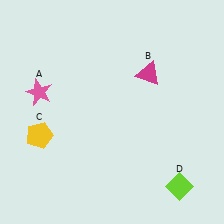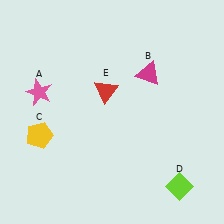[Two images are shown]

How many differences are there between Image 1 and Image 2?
There is 1 difference between the two images.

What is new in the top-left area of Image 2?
A red triangle (E) was added in the top-left area of Image 2.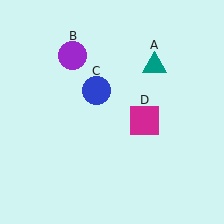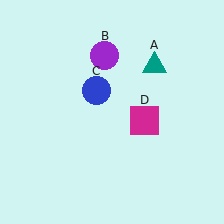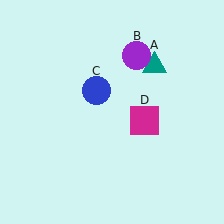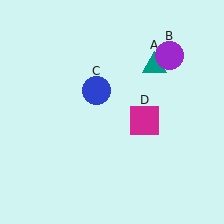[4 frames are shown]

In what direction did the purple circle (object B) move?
The purple circle (object B) moved right.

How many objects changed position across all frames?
1 object changed position: purple circle (object B).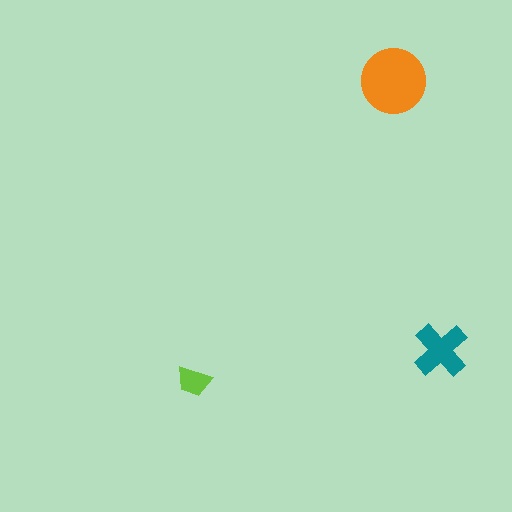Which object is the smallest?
The lime trapezoid.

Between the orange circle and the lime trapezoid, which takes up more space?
The orange circle.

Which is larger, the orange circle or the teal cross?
The orange circle.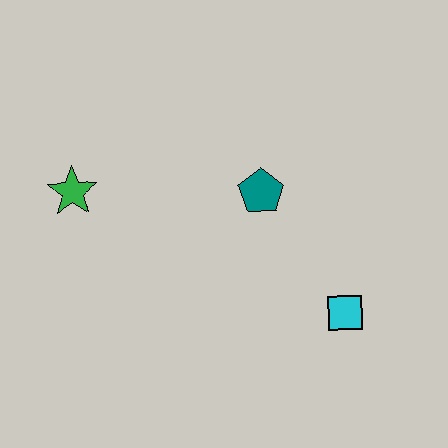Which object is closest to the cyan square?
The teal pentagon is closest to the cyan square.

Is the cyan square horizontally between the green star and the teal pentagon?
No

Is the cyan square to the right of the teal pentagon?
Yes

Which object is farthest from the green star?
The cyan square is farthest from the green star.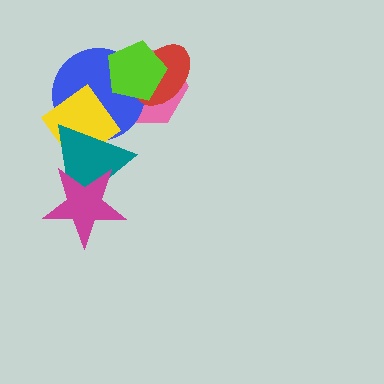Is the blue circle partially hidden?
Yes, it is partially covered by another shape.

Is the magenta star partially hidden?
No, no other shape covers it.